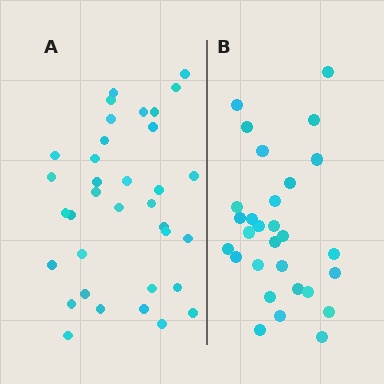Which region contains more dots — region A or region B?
Region A (the left region) has more dots.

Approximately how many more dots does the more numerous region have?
Region A has about 6 more dots than region B.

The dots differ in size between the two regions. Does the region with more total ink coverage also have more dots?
No. Region B has more total ink coverage because its dots are larger, but region A actually contains more individual dots. Total area can be misleading — the number of items is what matters here.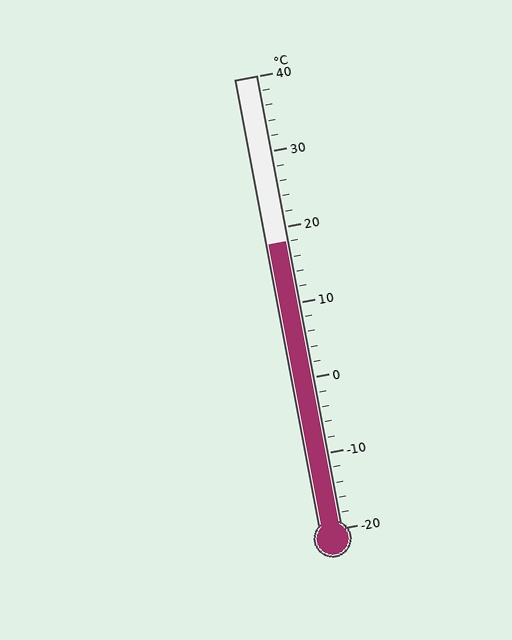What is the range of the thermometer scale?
The thermometer scale ranges from -20°C to 40°C.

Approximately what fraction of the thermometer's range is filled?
The thermometer is filled to approximately 65% of its range.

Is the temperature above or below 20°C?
The temperature is below 20°C.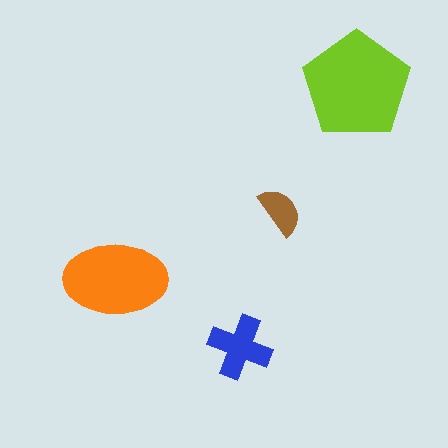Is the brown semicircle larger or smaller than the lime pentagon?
Smaller.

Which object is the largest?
The lime pentagon.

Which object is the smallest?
The brown semicircle.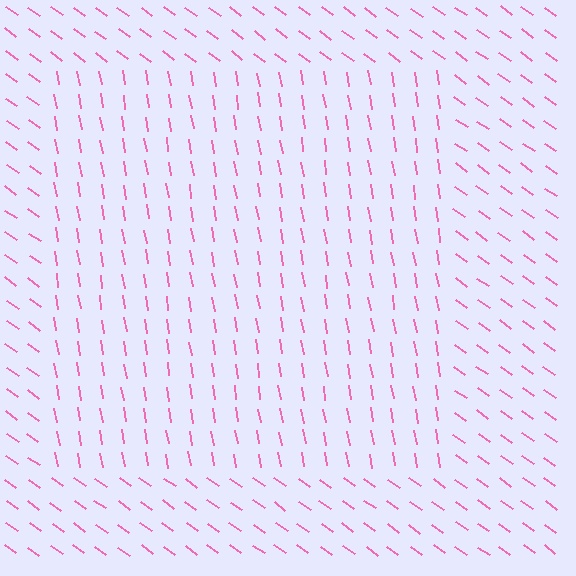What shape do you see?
I see a rectangle.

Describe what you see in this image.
The image is filled with small pink line segments. A rectangle region in the image has lines oriented differently from the surrounding lines, creating a visible texture boundary.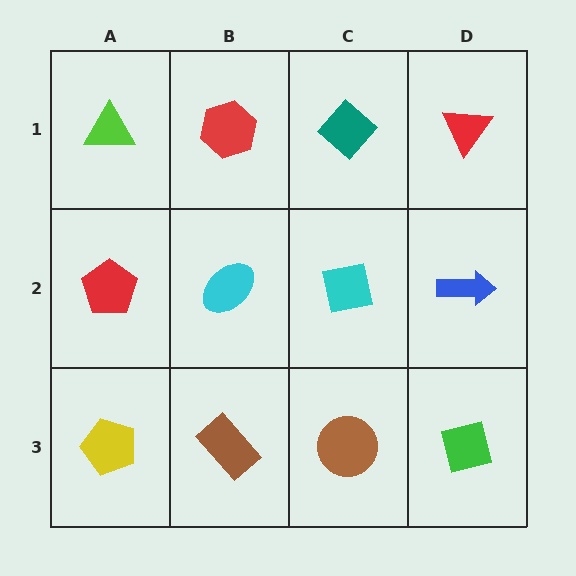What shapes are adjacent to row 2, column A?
A lime triangle (row 1, column A), a yellow pentagon (row 3, column A), a cyan ellipse (row 2, column B).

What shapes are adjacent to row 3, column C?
A cyan square (row 2, column C), a brown rectangle (row 3, column B), a green square (row 3, column D).